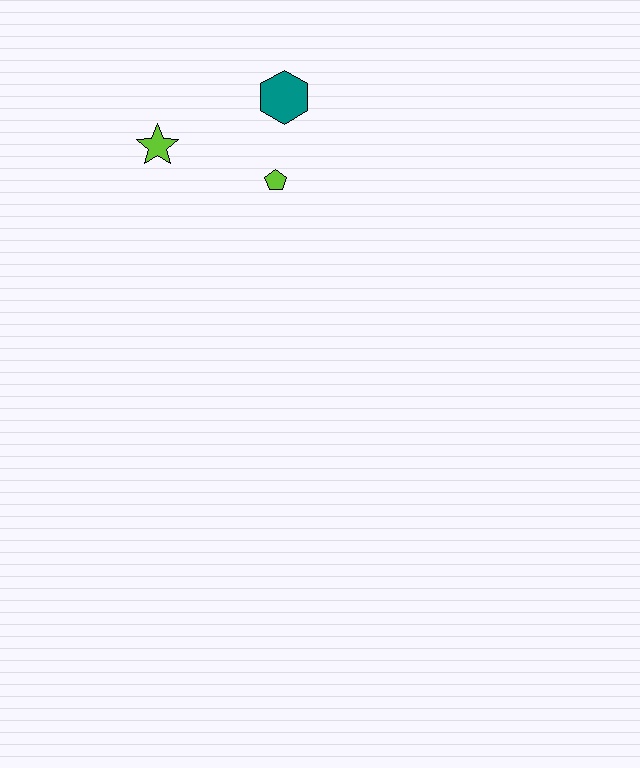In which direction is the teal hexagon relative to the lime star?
The teal hexagon is to the right of the lime star.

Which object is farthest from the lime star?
The teal hexagon is farthest from the lime star.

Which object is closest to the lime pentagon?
The teal hexagon is closest to the lime pentagon.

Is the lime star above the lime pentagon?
Yes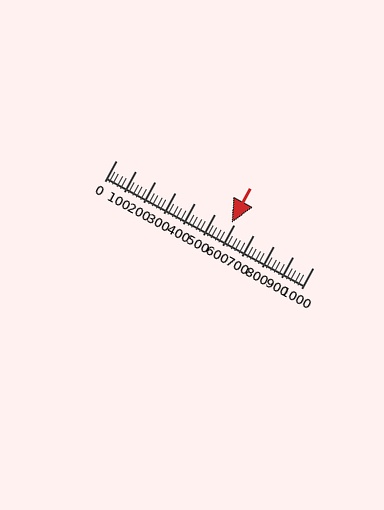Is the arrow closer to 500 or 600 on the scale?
The arrow is closer to 600.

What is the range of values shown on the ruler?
The ruler shows values from 0 to 1000.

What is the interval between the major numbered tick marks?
The major tick marks are spaced 100 units apart.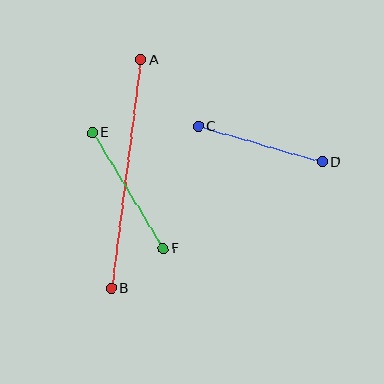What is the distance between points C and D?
The distance is approximately 129 pixels.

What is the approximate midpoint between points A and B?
The midpoint is at approximately (126, 174) pixels.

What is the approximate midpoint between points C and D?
The midpoint is at approximately (260, 144) pixels.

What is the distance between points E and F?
The distance is approximately 136 pixels.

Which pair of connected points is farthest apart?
Points A and B are farthest apart.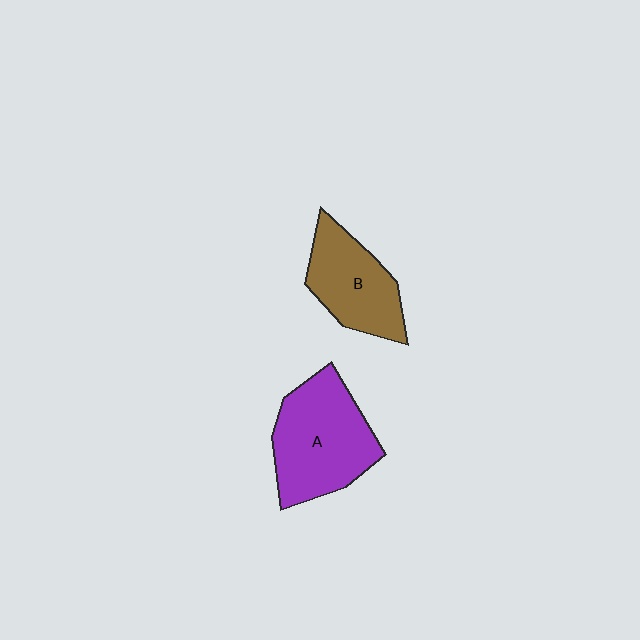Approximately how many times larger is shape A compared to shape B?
Approximately 1.3 times.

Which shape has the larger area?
Shape A (purple).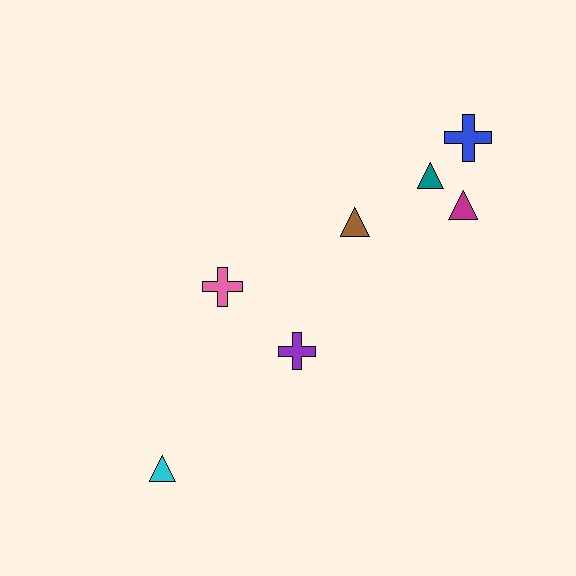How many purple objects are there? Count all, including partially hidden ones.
There is 1 purple object.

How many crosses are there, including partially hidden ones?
There are 3 crosses.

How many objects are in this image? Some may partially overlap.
There are 7 objects.